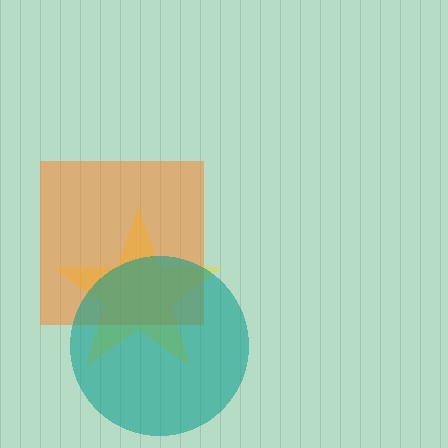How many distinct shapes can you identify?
There are 3 distinct shapes: a yellow star, an orange square, a teal circle.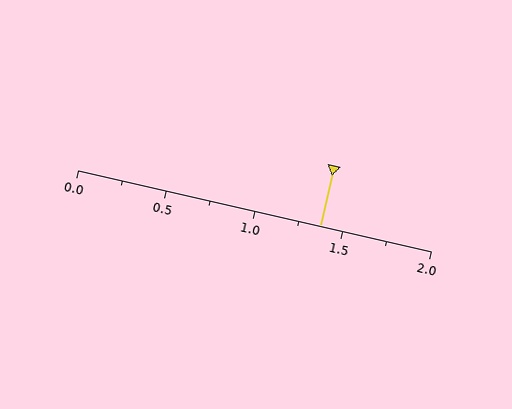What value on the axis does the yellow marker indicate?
The marker indicates approximately 1.38.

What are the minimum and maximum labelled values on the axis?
The axis runs from 0.0 to 2.0.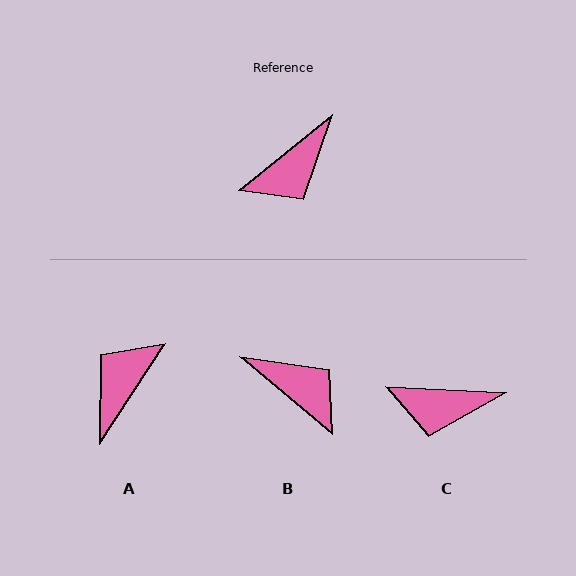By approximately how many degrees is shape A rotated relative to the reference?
Approximately 162 degrees clockwise.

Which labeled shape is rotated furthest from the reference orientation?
A, about 162 degrees away.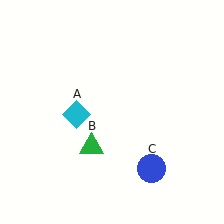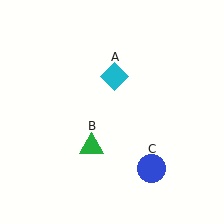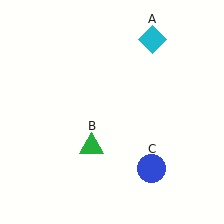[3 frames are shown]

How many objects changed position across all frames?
1 object changed position: cyan diamond (object A).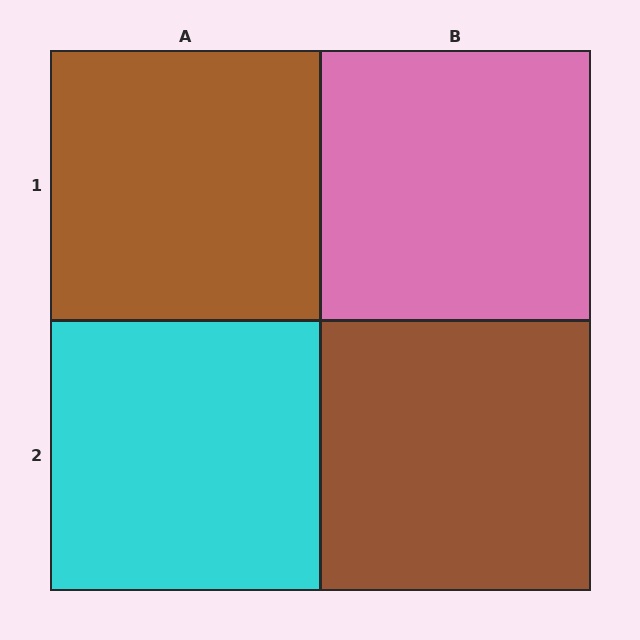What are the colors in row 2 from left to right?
Cyan, brown.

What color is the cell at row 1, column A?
Brown.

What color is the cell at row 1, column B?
Pink.